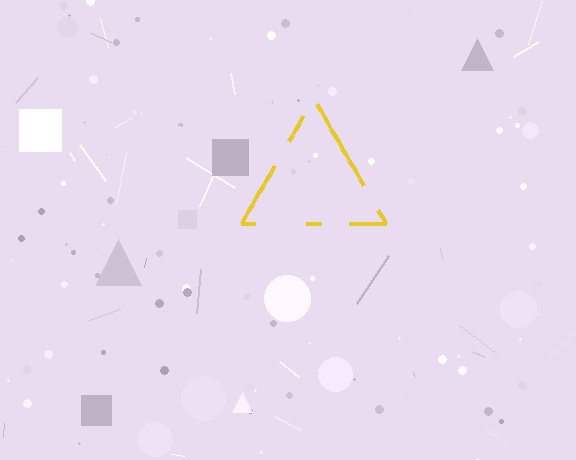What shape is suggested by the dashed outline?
The dashed outline suggests a triangle.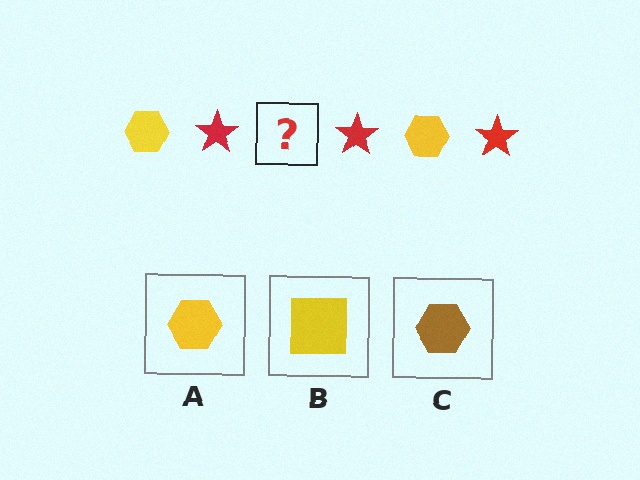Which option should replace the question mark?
Option A.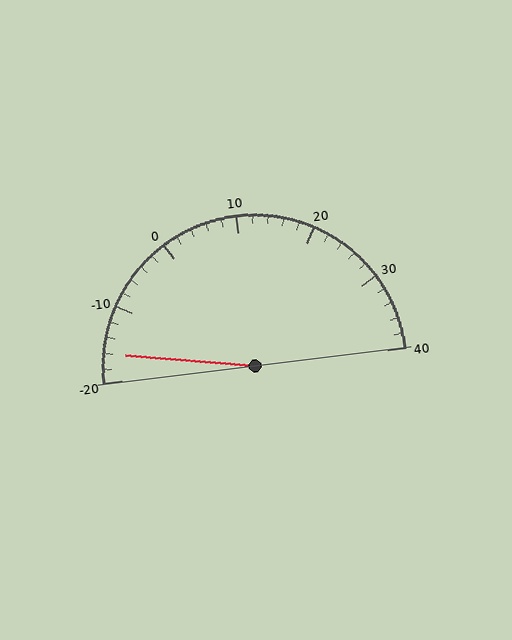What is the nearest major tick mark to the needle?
The nearest major tick mark is -20.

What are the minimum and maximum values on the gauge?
The gauge ranges from -20 to 40.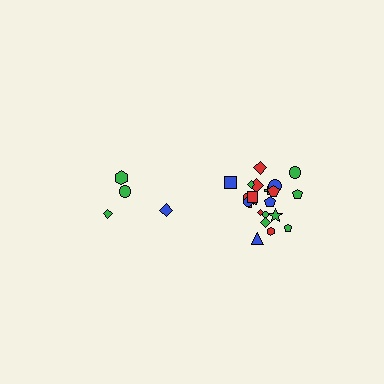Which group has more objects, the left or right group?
The right group.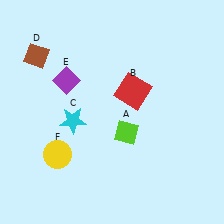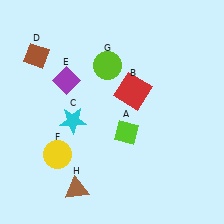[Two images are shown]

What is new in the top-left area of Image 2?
A lime circle (G) was added in the top-left area of Image 2.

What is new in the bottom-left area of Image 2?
A brown triangle (H) was added in the bottom-left area of Image 2.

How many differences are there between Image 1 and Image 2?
There are 2 differences between the two images.